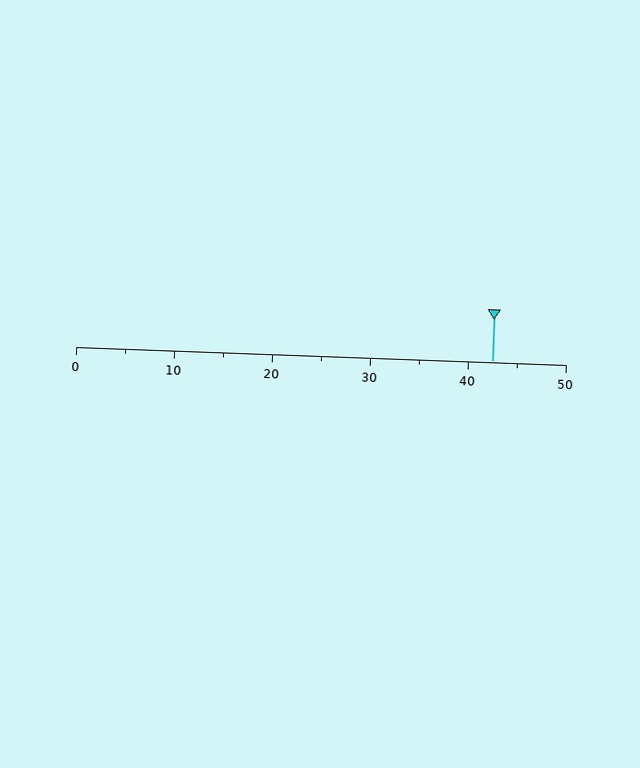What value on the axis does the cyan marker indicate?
The marker indicates approximately 42.5.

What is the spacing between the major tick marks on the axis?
The major ticks are spaced 10 apart.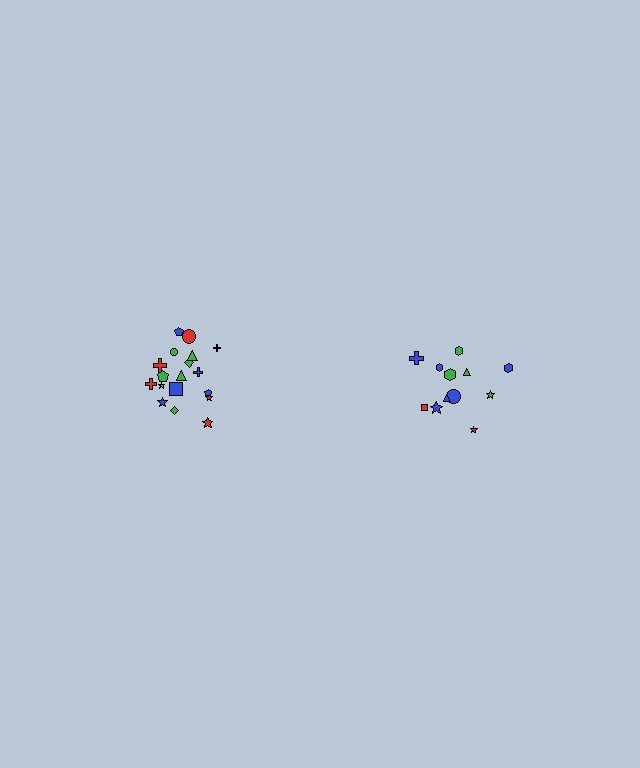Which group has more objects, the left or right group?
The left group.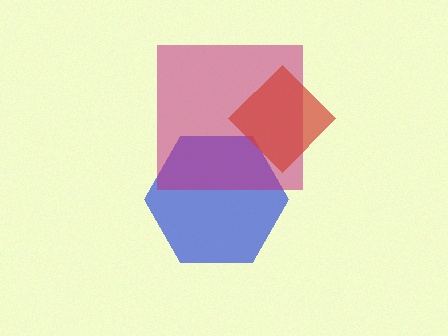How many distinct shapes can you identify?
There are 3 distinct shapes: a blue hexagon, a magenta square, a red diamond.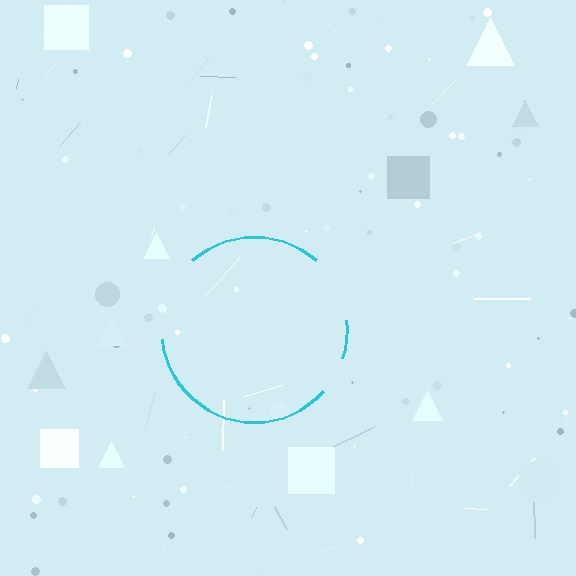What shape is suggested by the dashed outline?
The dashed outline suggests a circle.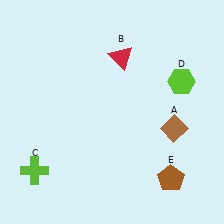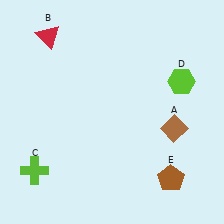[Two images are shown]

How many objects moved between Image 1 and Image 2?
1 object moved between the two images.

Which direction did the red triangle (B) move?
The red triangle (B) moved left.